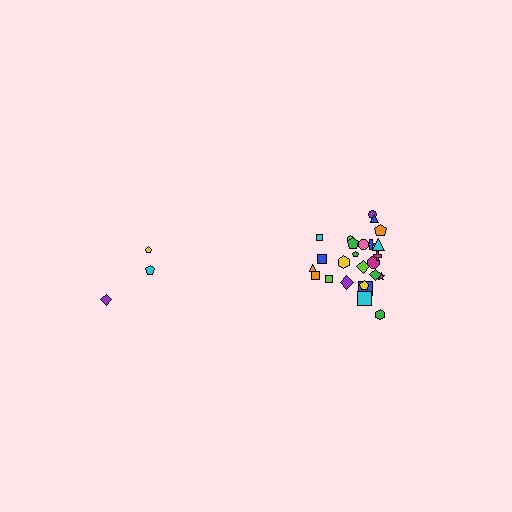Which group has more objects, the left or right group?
The right group.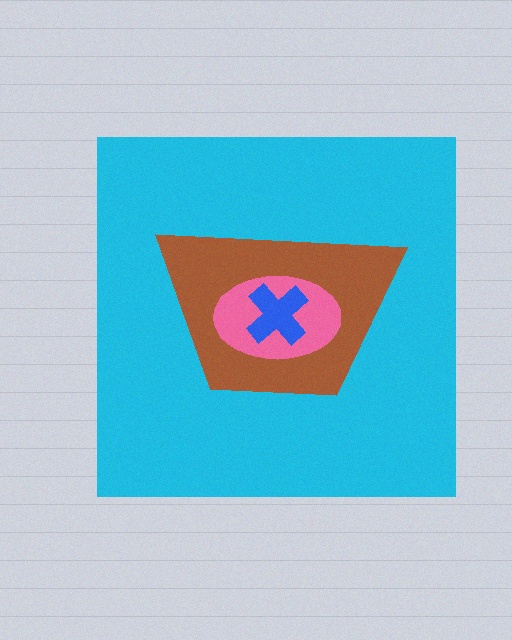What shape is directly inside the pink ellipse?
The blue cross.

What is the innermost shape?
The blue cross.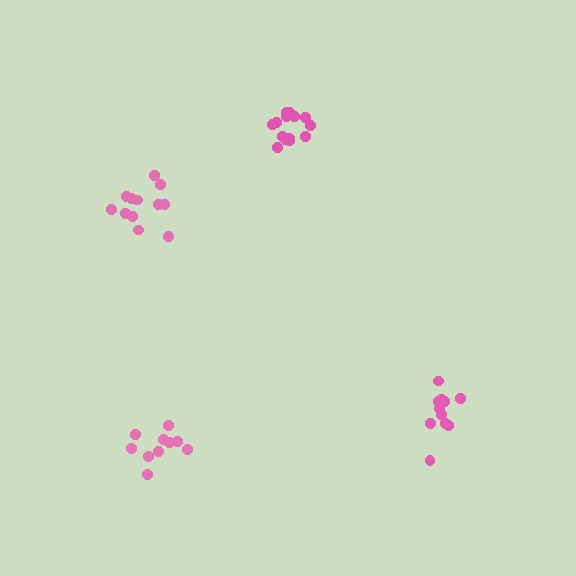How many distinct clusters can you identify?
There are 4 distinct clusters.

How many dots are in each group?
Group 1: 11 dots, Group 2: 12 dots, Group 3: 10 dots, Group 4: 14 dots (47 total).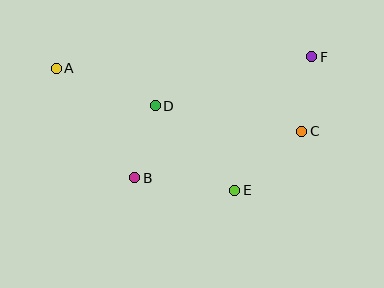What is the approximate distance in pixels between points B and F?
The distance between B and F is approximately 215 pixels.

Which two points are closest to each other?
Points B and D are closest to each other.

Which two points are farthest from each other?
Points A and F are farthest from each other.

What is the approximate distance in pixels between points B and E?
The distance between B and E is approximately 101 pixels.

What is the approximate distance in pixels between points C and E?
The distance between C and E is approximately 89 pixels.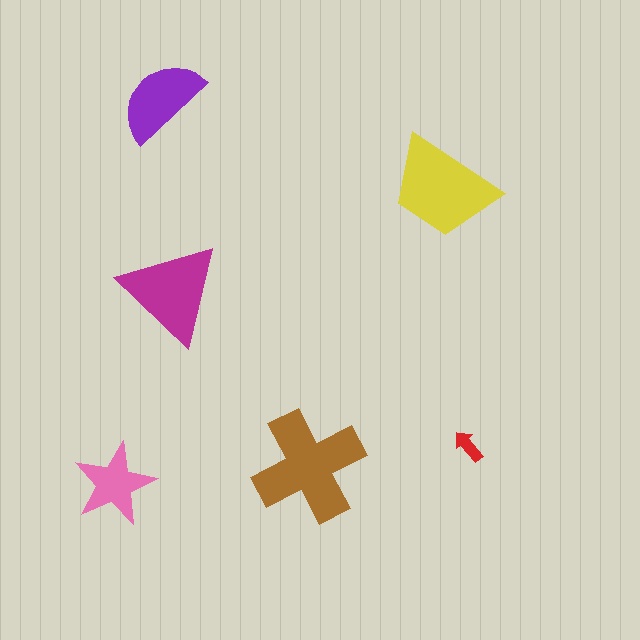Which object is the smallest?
The red arrow.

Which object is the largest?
The brown cross.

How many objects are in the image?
There are 6 objects in the image.